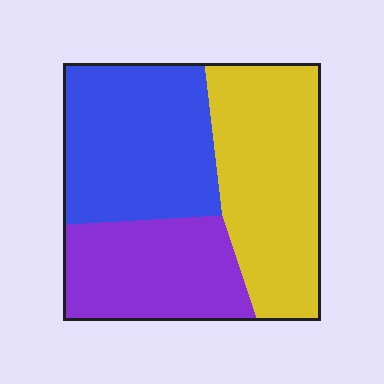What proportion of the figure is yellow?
Yellow covers 38% of the figure.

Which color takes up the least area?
Purple, at roughly 25%.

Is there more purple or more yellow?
Yellow.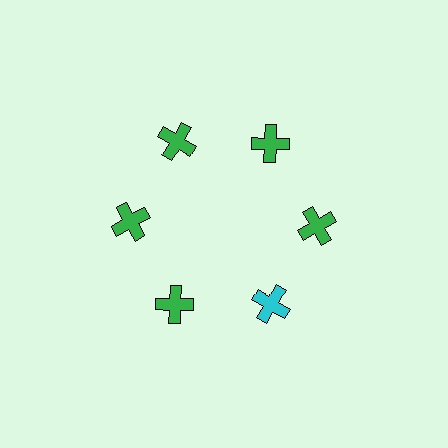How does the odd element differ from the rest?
It has a different color: cyan instead of green.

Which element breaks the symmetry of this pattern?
The cyan cross at roughly the 5 o'clock position breaks the symmetry. All other shapes are green crosses.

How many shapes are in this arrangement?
There are 6 shapes arranged in a ring pattern.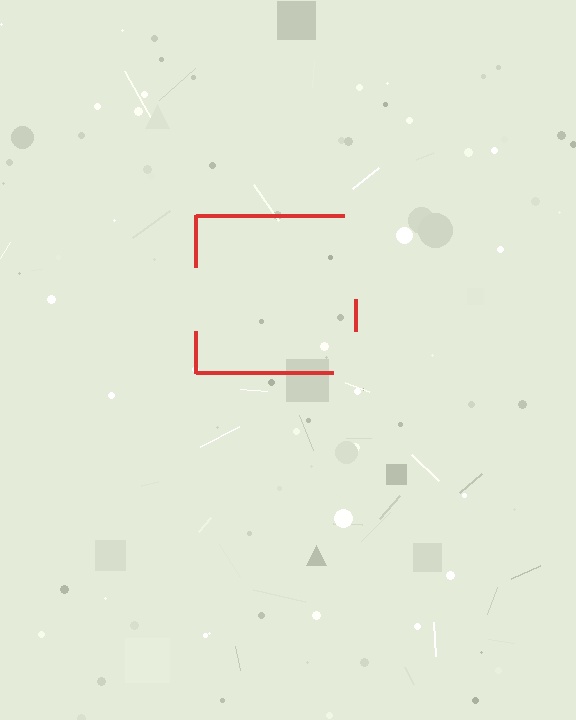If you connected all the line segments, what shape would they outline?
They would outline a square.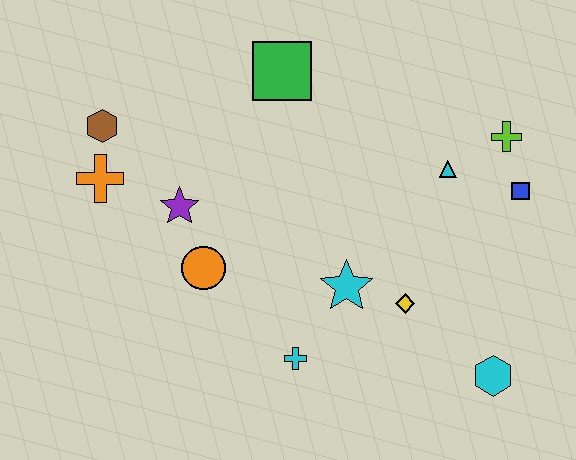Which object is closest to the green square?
The purple star is closest to the green square.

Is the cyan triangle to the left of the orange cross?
No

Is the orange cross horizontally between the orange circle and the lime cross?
No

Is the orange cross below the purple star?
No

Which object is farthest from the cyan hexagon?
The brown hexagon is farthest from the cyan hexagon.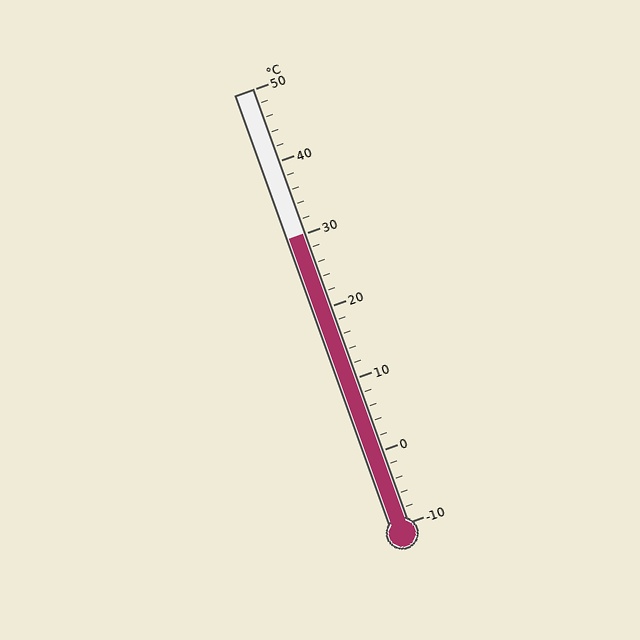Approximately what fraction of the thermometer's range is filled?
The thermometer is filled to approximately 65% of its range.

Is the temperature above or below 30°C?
The temperature is at 30°C.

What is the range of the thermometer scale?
The thermometer scale ranges from -10°C to 50°C.